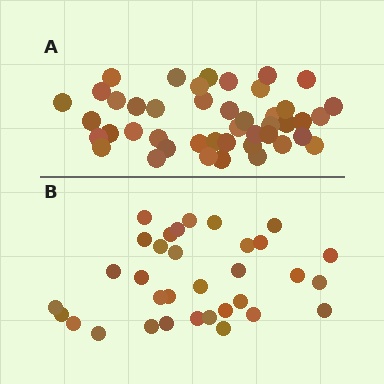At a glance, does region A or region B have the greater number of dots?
Region A (the top region) has more dots.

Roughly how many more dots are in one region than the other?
Region A has roughly 12 or so more dots than region B.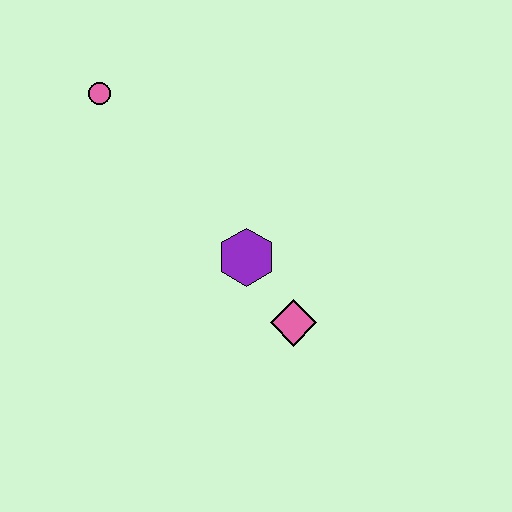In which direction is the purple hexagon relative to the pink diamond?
The purple hexagon is above the pink diamond.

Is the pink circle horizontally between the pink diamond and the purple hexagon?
No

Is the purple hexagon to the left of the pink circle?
No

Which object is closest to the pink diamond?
The purple hexagon is closest to the pink diamond.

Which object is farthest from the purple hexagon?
The pink circle is farthest from the purple hexagon.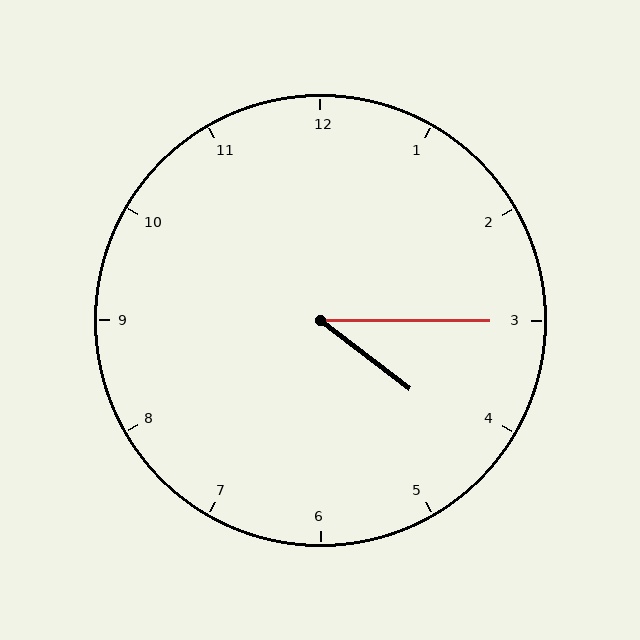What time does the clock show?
4:15.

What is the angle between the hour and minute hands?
Approximately 38 degrees.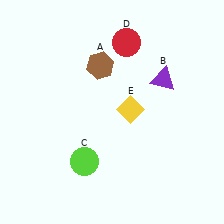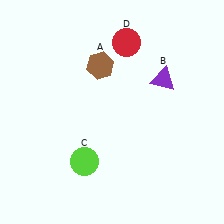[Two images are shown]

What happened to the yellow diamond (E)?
The yellow diamond (E) was removed in Image 2. It was in the top-right area of Image 1.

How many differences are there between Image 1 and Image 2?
There is 1 difference between the two images.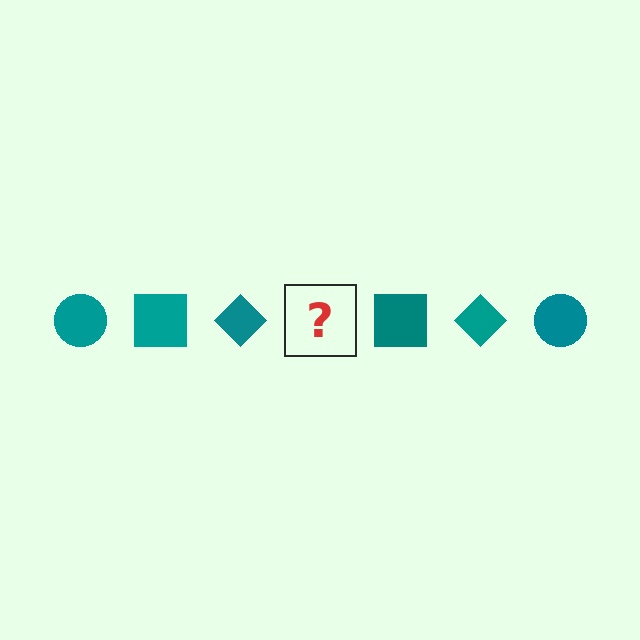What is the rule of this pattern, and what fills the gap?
The rule is that the pattern cycles through circle, square, diamond shapes in teal. The gap should be filled with a teal circle.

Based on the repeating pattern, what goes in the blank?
The blank should be a teal circle.